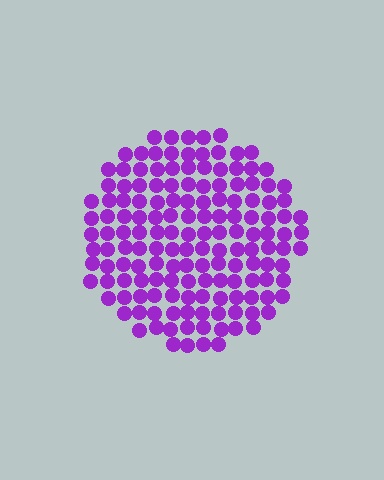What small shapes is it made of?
It is made of small circles.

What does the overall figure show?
The overall figure shows a circle.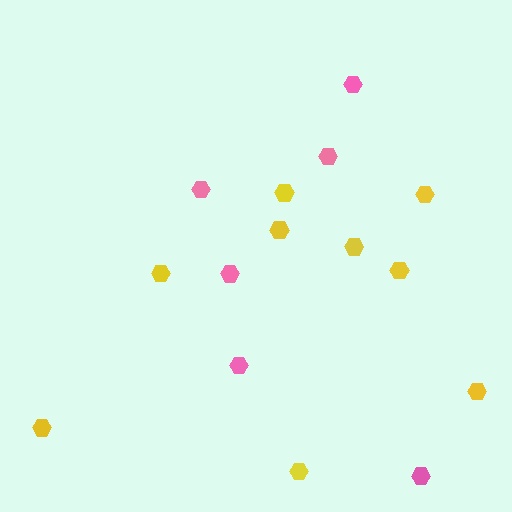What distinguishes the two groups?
There are 2 groups: one group of yellow hexagons (9) and one group of pink hexagons (6).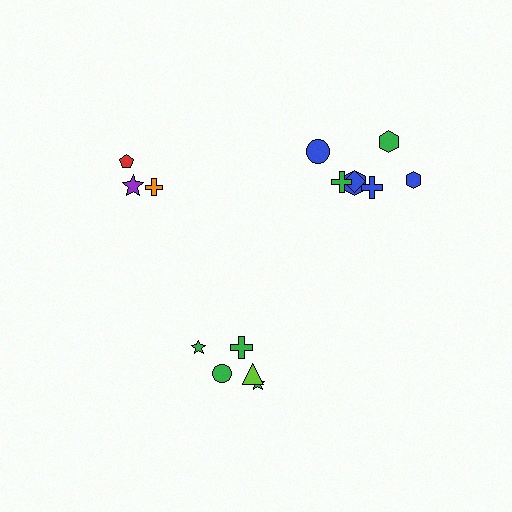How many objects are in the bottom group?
There are 5 objects.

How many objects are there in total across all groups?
There are 15 objects.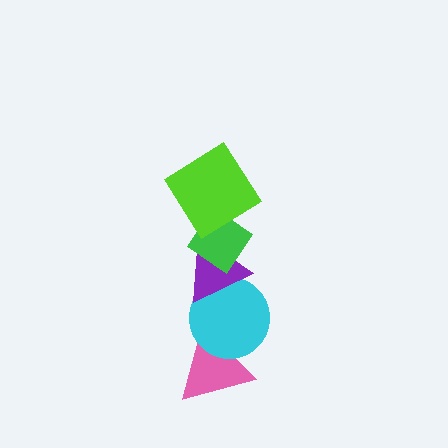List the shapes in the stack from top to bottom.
From top to bottom: the lime diamond, the green diamond, the purple triangle, the cyan circle, the pink triangle.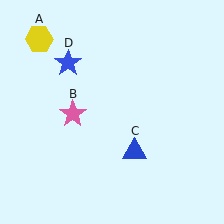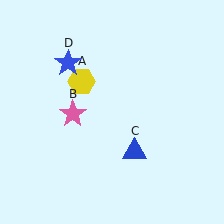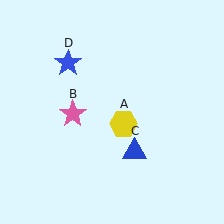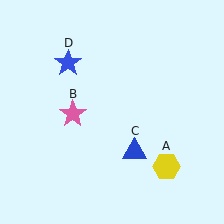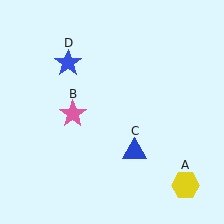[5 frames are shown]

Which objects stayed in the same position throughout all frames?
Pink star (object B) and blue triangle (object C) and blue star (object D) remained stationary.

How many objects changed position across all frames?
1 object changed position: yellow hexagon (object A).